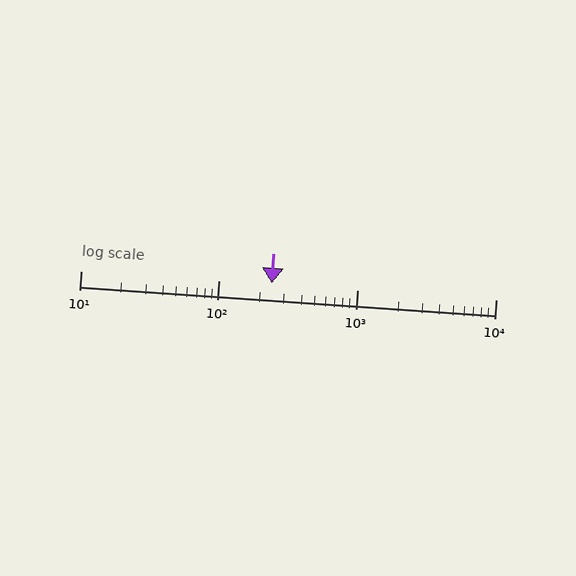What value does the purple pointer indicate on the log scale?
The pointer indicates approximately 240.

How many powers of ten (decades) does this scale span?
The scale spans 3 decades, from 10 to 10000.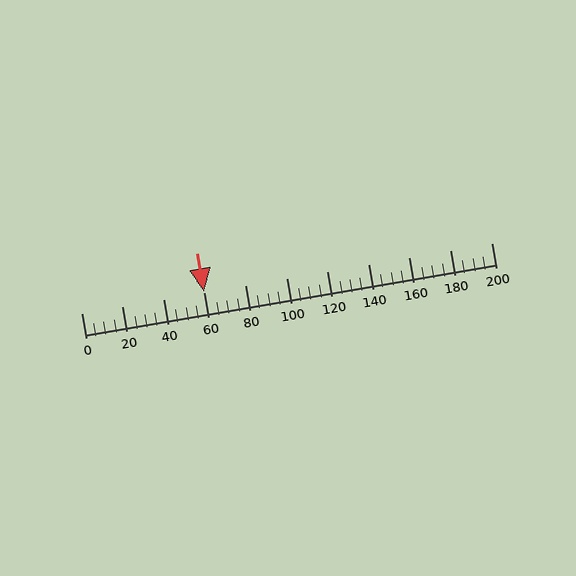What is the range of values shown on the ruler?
The ruler shows values from 0 to 200.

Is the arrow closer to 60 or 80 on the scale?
The arrow is closer to 60.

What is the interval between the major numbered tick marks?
The major tick marks are spaced 20 units apart.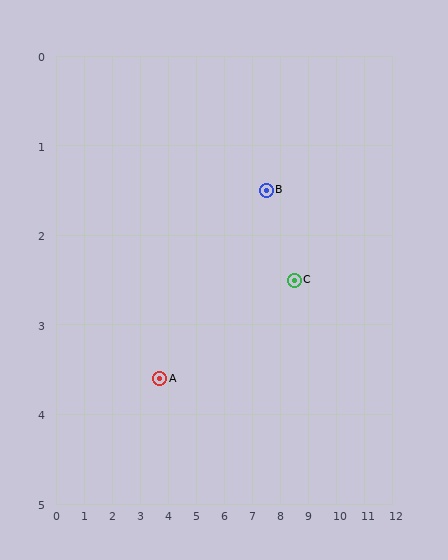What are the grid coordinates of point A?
Point A is at approximately (3.7, 3.6).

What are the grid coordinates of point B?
Point B is at approximately (7.5, 1.5).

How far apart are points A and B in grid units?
Points A and B are about 4.3 grid units apart.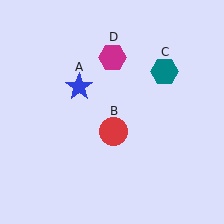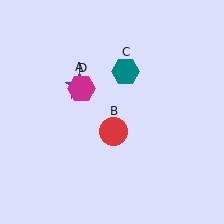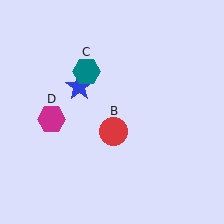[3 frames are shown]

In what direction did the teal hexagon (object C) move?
The teal hexagon (object C) moved left.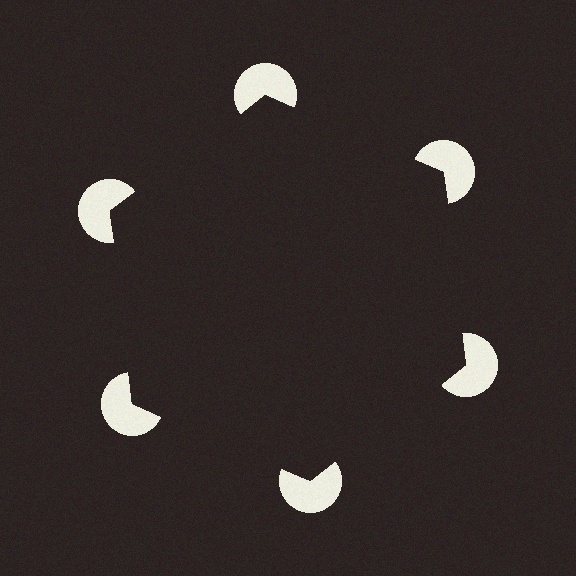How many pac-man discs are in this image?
There are 6 — one at each vertex of the illusory hexagon.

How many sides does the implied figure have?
6 sides.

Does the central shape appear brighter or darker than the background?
It typically appears slightly darker than the background, even though no actual brightness change is drawn.